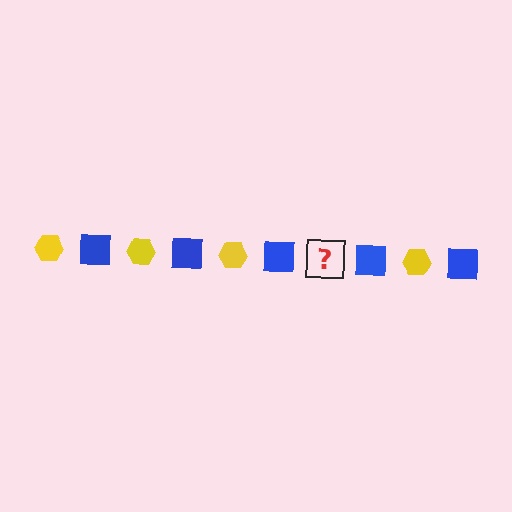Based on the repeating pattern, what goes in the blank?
The blank should be a yellow hexagon.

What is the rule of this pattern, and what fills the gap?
The rule is that the pattern alternates between yellow hexagon and blue square. The gap should be filled with a yellow hexagon.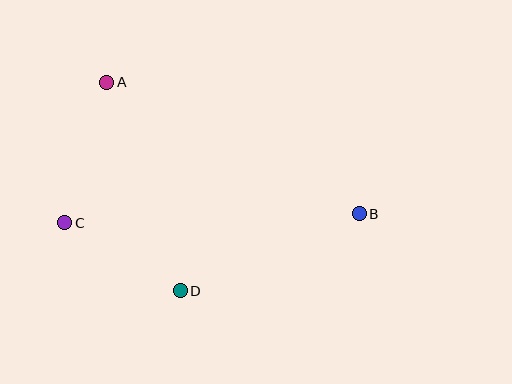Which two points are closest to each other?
Points C and D are closest to each other.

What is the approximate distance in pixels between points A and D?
The distance between A and D is approximately 221 pixels.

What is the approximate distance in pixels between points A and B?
The distance between A and B is approximately 285 pixels.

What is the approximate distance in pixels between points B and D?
The distance between B and D is approximately 195 pixels.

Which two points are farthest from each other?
Points B and C are farthest from each other.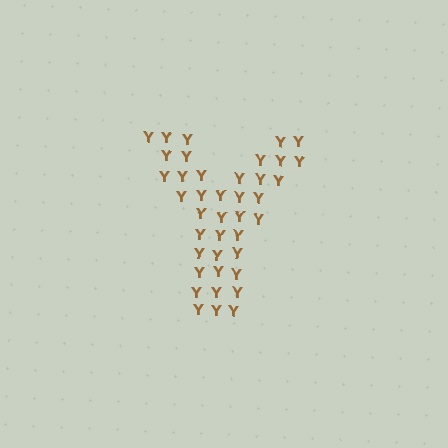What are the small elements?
The small elements are letter Y's.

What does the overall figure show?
The overall figure shows the letter Y.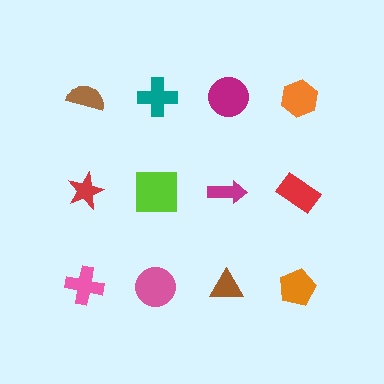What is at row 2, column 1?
A red star.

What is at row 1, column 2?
A teal cross.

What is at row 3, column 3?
A brown triangle.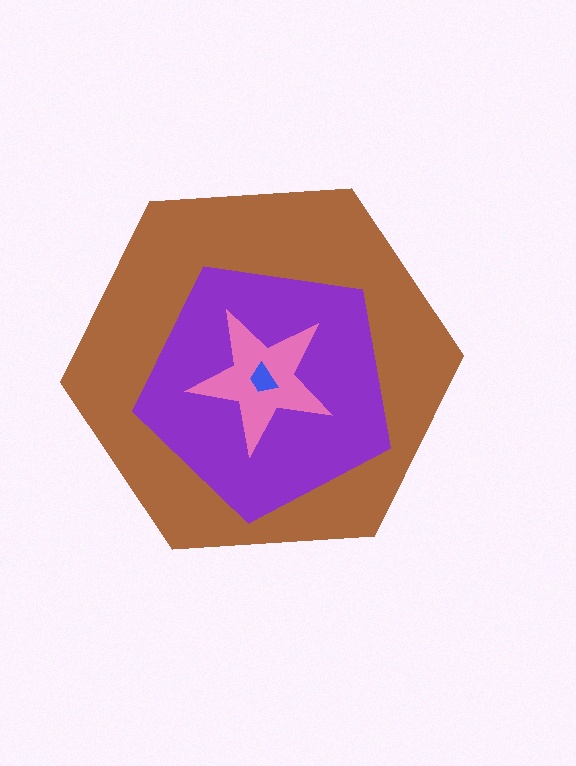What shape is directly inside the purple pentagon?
The pink star.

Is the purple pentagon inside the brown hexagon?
Yes.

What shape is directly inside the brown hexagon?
The purple pentagon.